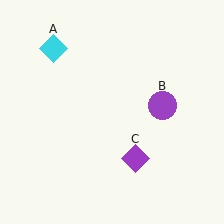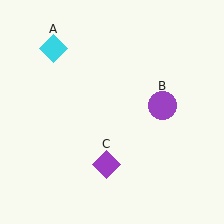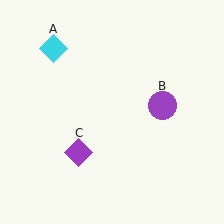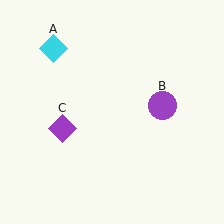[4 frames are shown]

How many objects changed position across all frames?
1 object changed position: purple diamond (object C).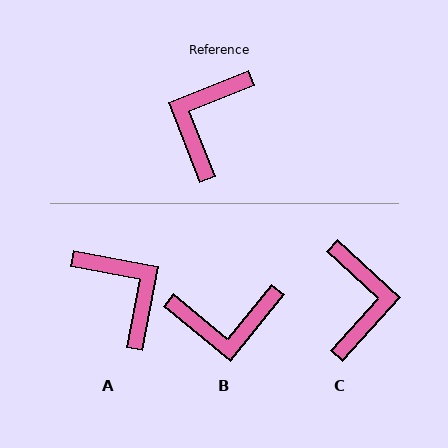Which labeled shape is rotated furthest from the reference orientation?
C, about 154 degrees away.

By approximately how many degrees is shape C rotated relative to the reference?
Approximately 154 degrees clockwise.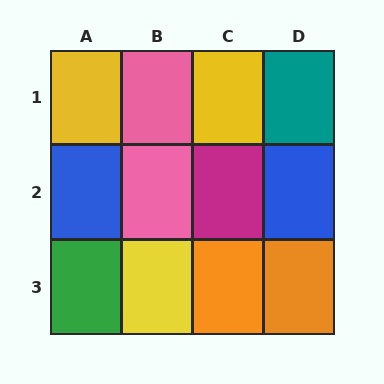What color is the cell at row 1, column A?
Yellow.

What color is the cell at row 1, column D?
Teal.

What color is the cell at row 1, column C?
Yellow.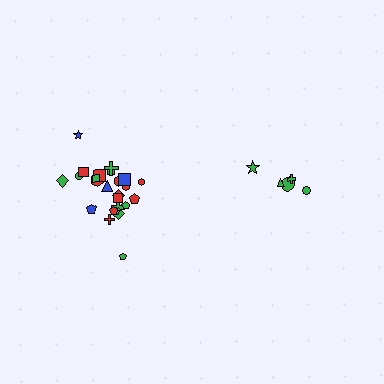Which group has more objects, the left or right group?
The left group.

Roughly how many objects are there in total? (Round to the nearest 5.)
Roughly 30 objects in total.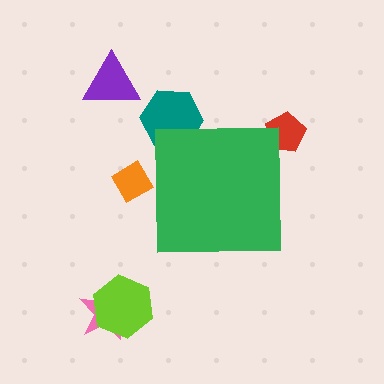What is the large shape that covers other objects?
A green square.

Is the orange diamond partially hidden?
Yes, the orange diamond is partially hidden behind the green square.